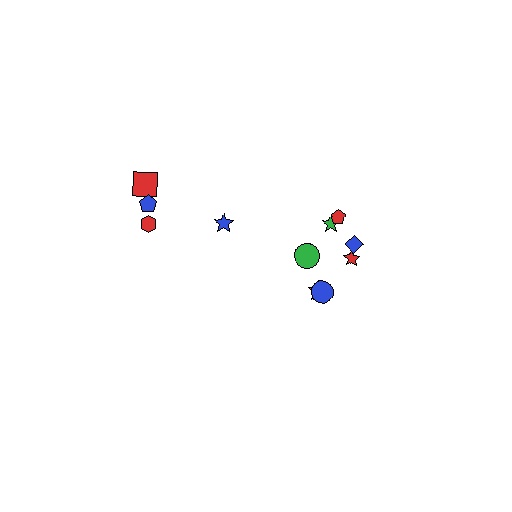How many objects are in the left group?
There are 4 objects.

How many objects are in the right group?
There are 7 objects.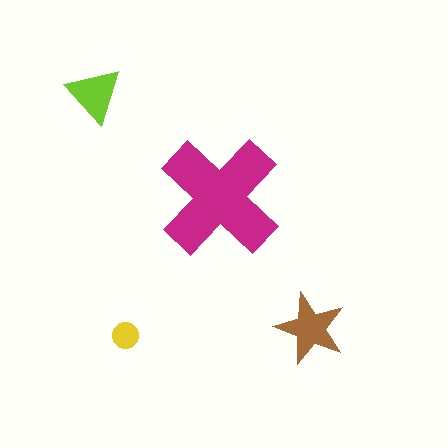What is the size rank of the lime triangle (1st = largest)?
3rd.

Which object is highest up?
The lime triangle is topmost.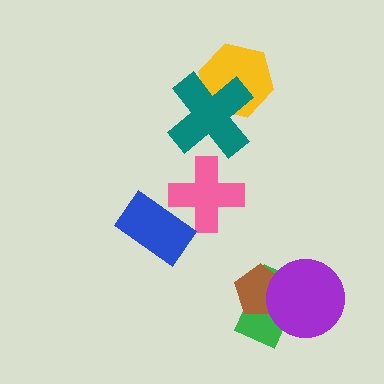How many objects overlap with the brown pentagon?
2 objects overlap with the brown pentagon.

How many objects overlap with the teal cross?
1 object overlaps with the teal cross.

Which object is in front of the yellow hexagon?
The teal cross is in front of the yellow hexagon.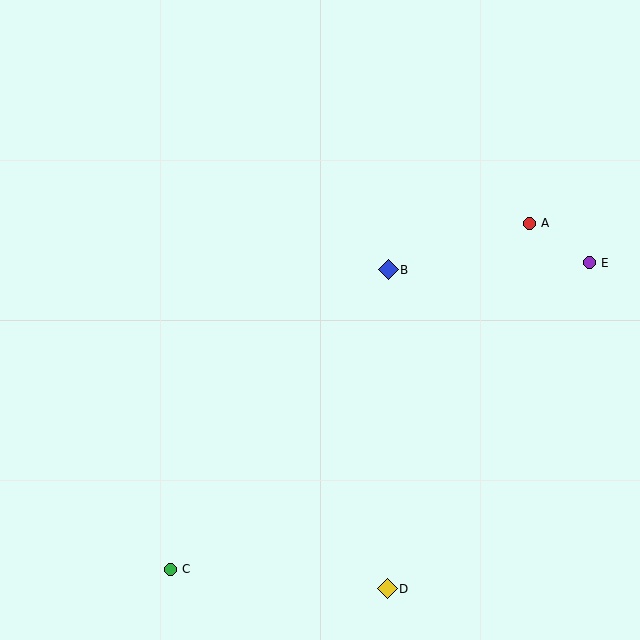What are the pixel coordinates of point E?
Point E is at (589, 263).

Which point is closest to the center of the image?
Point B at (388, 270) is closest to the center.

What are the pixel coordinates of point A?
Point A is at (529, 223).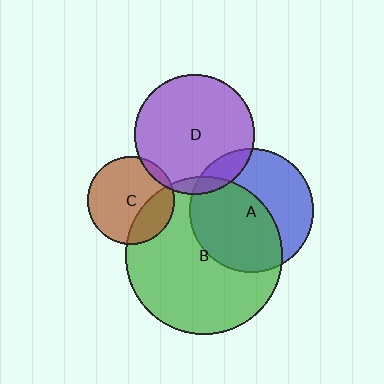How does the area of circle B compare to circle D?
Approximately 1.7 times.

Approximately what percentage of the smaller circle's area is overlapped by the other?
Approximately 55%.